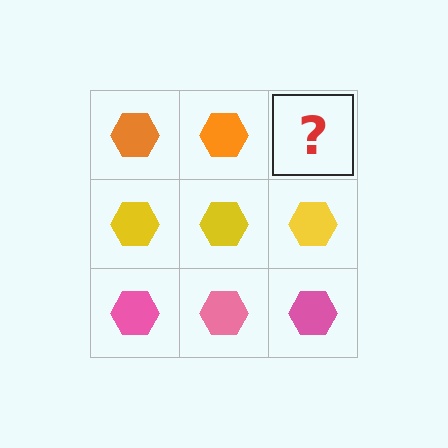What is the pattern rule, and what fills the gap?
The rule is that each row has a consistent color. The gap should be filled with an orange hexagon.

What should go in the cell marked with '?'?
The missing cell should contain an orange hexagon.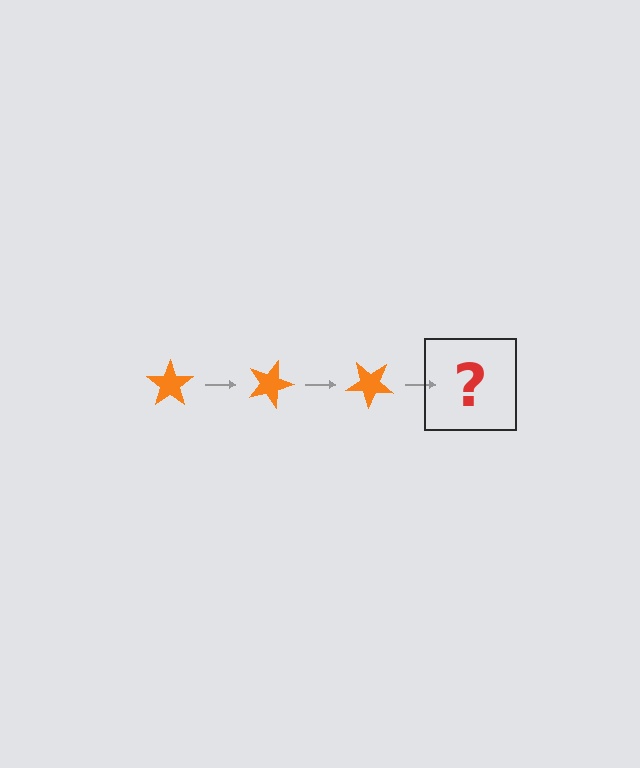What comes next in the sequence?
The next element should be an orange star rotated 60 degrees.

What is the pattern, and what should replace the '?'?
The pattern is that the star rotates 20 degrees each step. The '?' should be an orange star rotated 60 degrees.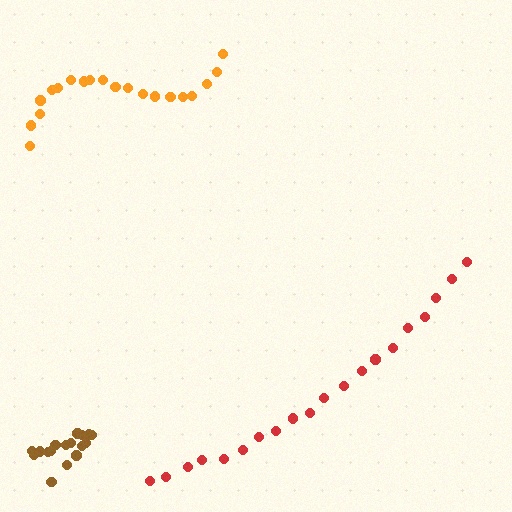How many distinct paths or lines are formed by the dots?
There are 3 distinct paths.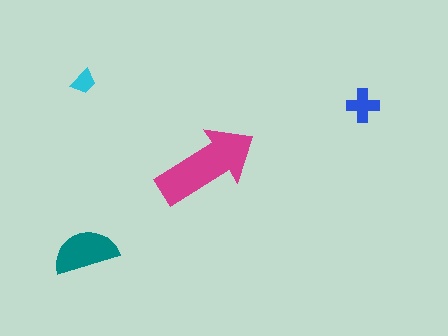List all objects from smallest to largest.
The cyan trapezoid, the blue cross, the teal semicircle, the magenta arrow.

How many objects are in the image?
There are 4 objects in the image.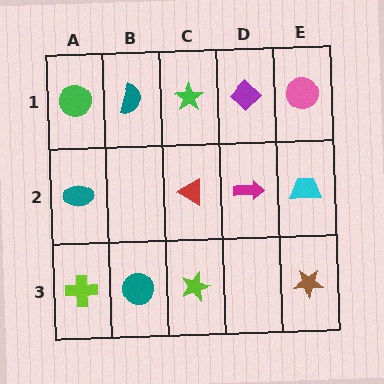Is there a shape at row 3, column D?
No, that cell is empty.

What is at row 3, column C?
A lime star.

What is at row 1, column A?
A green circle.